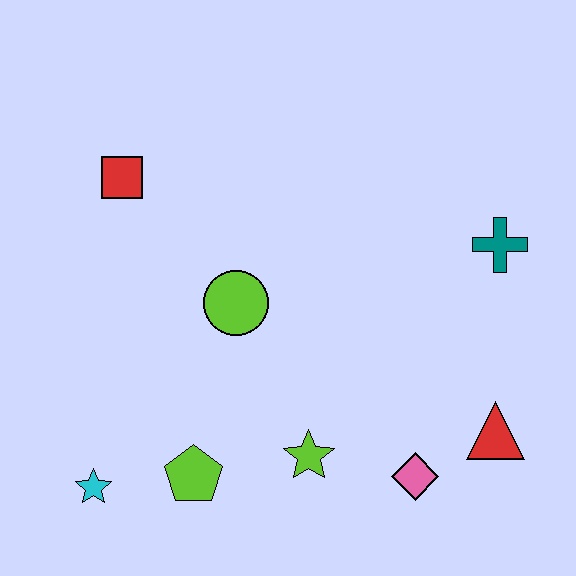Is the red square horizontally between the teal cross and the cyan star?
Yes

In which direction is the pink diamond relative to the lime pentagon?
The pink diamond is to the right of the lime pentagon.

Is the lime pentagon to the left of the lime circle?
Yes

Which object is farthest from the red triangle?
The red square is farthest from the red triangle.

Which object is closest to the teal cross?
The red triangle is closest to the teal cross.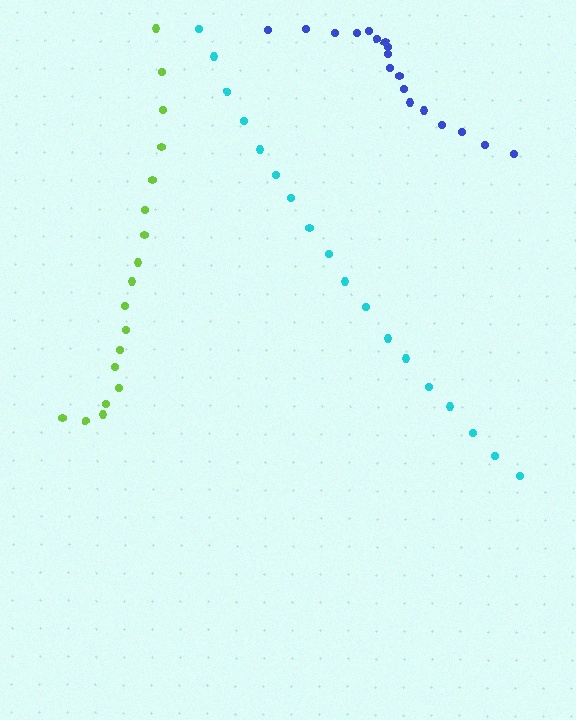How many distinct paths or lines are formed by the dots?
There are 3 distinct paths.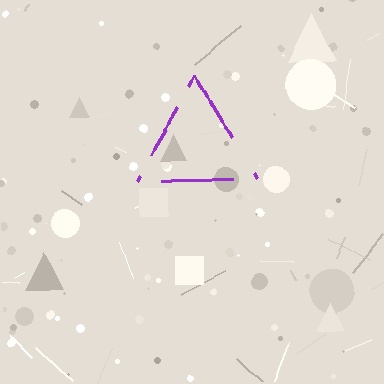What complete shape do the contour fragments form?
The contour fragments form a triangle.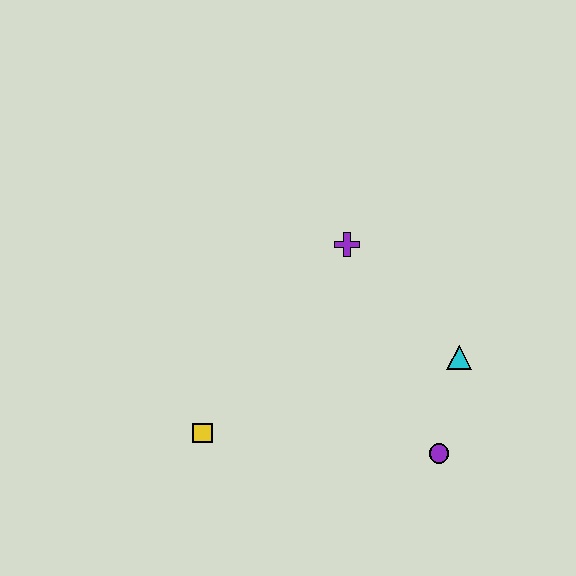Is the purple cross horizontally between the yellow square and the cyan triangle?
Yes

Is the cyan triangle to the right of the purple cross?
Yes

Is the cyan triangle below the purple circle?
No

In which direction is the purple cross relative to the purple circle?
The purple cross is above the purple circle.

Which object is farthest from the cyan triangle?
The yellow square is farthest from the cyan triangle.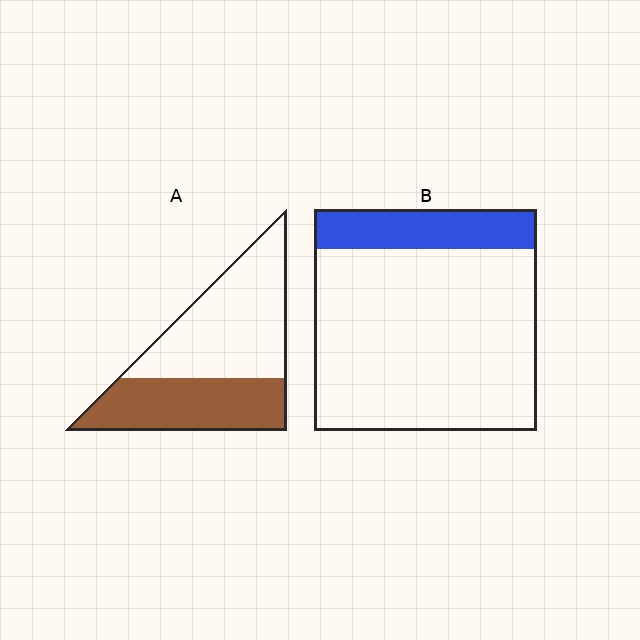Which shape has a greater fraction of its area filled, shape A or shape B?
Shape A.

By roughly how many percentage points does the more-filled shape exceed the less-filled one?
By roughly 25 percentage points (A over B).